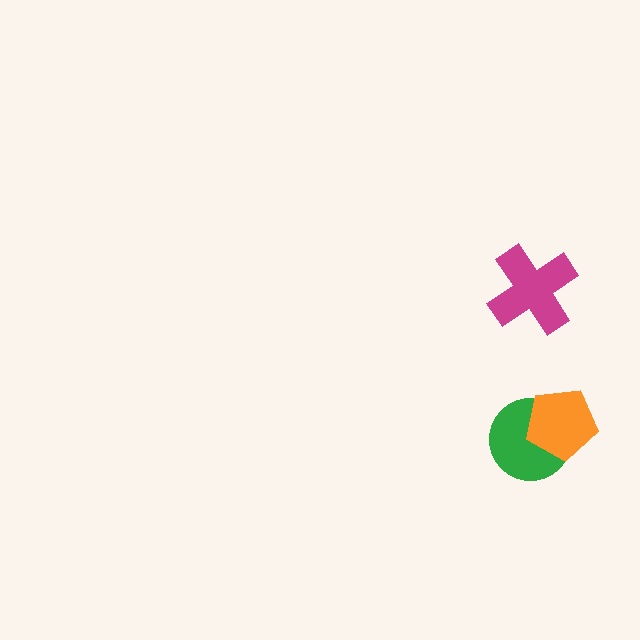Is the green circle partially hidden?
Yes, it is partially covered by another shape.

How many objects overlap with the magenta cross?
0 objects overlap with the magenta cross.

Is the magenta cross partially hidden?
No, no other shape covers it.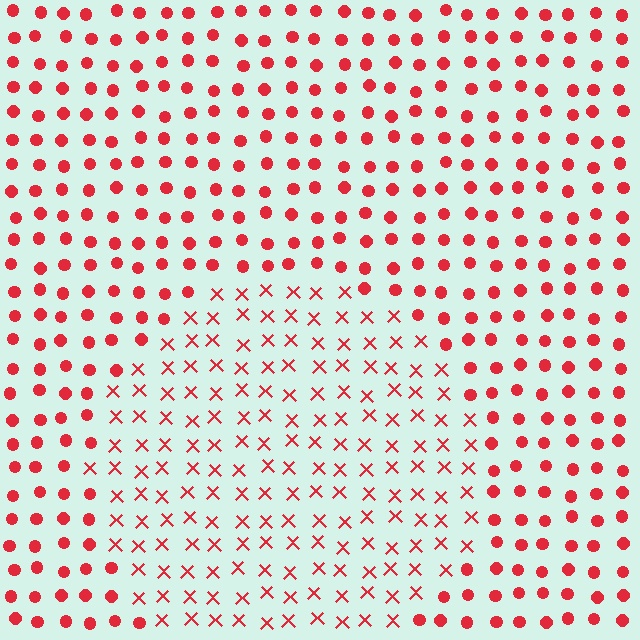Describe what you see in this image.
The image is filled with small red elements arranged in a uniform grid. A circle-shaped region contains X marks, while the surrounding area contains circles. The boundary is defined purely by the change in element shape.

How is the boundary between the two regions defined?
The boundary is defined by a change in element shape: X marks inside vs. circles outside. All elements share the same color and spacing.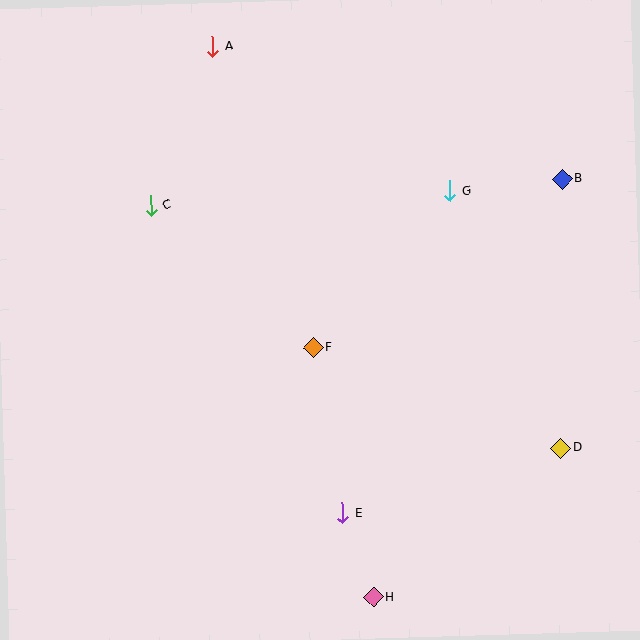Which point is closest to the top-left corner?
Point A is closest to the top-left corner.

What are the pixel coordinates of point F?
Point F is at (313, 347).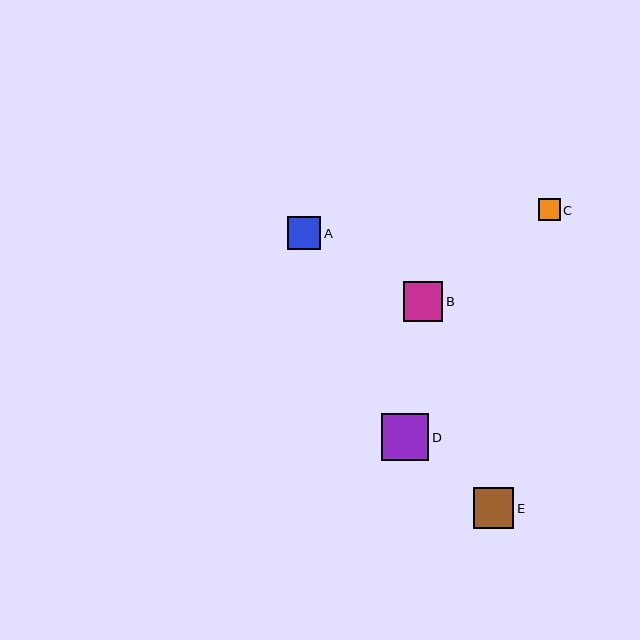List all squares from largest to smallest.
From largest to smallest: D, E, B, A, C.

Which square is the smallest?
Square C is the smallest with a size of approximately 21 pixels.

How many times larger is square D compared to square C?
Square D is approximately 2.2 times the size of square C.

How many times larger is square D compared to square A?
Square D is approximately 1.4 times the size of square A.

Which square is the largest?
Square D is the largest with a size of approximately 47 pixels.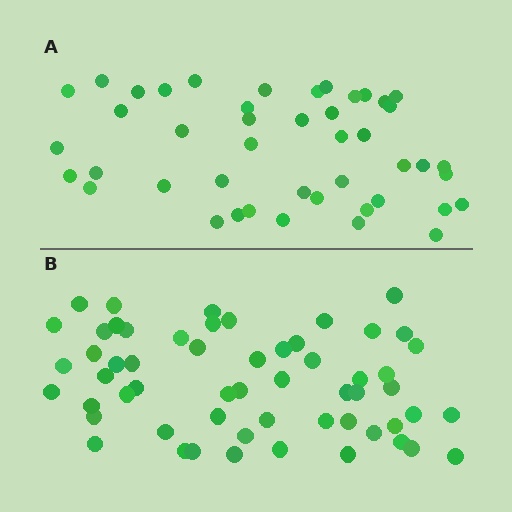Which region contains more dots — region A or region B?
Region B (the bottom region) has more dots.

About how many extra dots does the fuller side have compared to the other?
Region B has roughly 12 or so more dots than region A.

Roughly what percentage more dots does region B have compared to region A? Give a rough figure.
About 25% more.